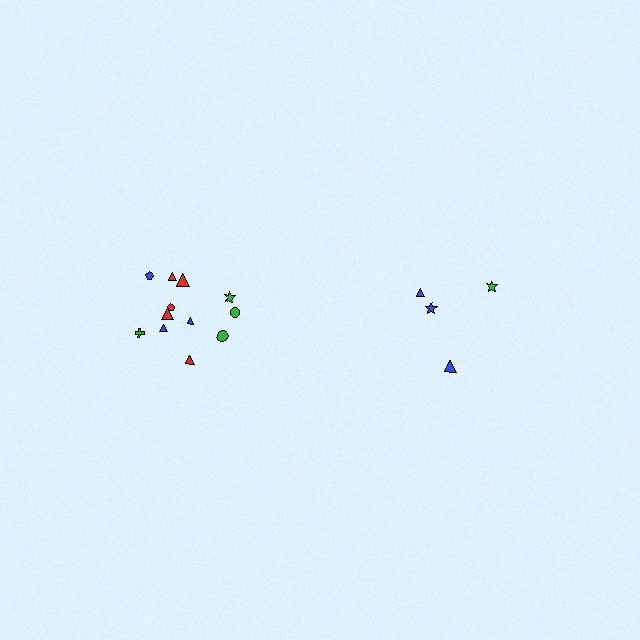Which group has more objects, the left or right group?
The left group.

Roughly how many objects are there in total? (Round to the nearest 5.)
Roughly 15 objects in total.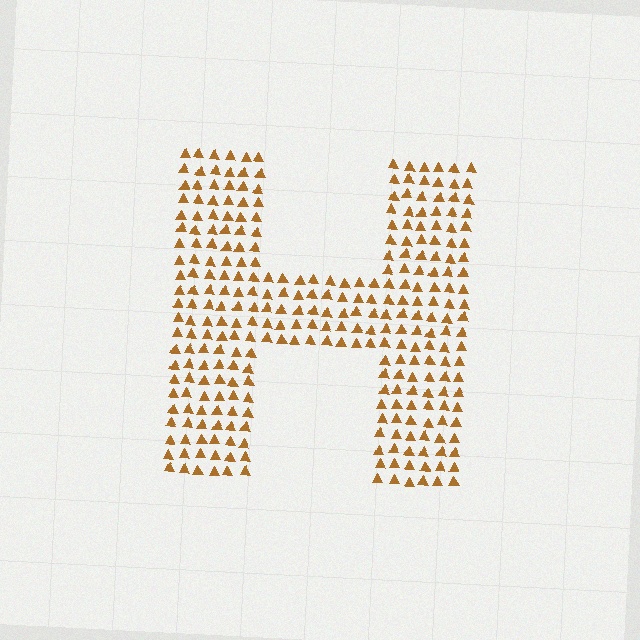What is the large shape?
The large shape is the letter H.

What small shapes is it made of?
It is made of small triangles.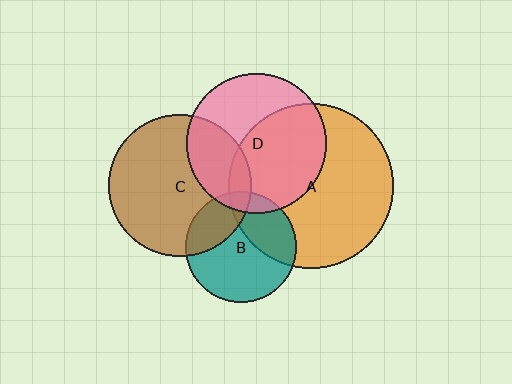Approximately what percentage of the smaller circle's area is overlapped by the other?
Approximately 10%.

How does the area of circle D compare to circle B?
Approximately 1.6 times.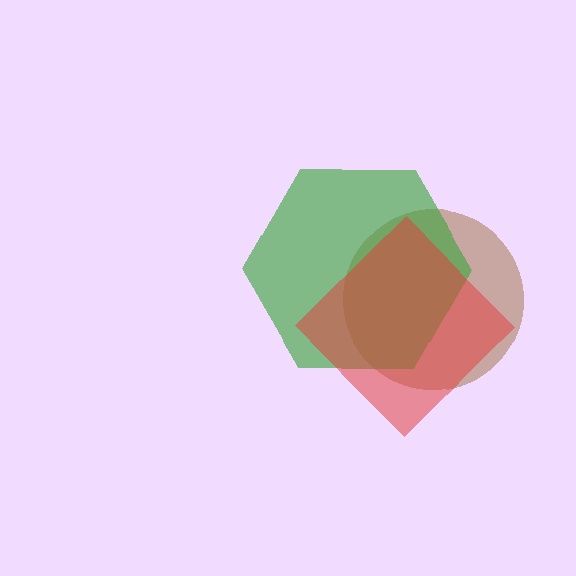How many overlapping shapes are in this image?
There are 3 overlapping shapes in the image.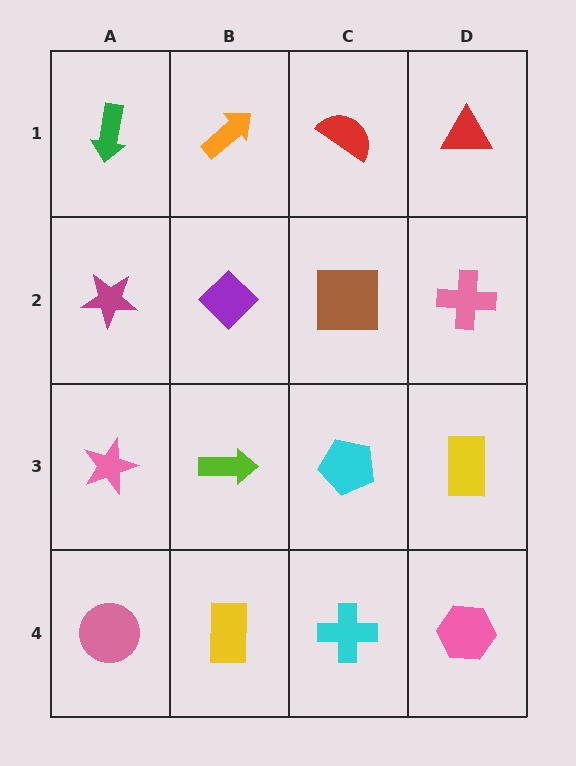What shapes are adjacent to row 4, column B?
A lime arrow (row 3, column B), a pink circle (row 4, column A), a cyan cross (row 4, column C).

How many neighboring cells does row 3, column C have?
4.